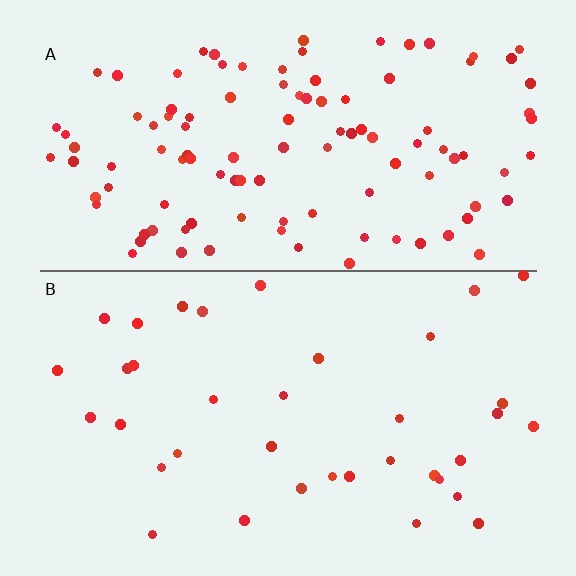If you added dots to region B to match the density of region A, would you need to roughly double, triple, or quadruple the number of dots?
Approximately triple.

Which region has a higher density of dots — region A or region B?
A (the top).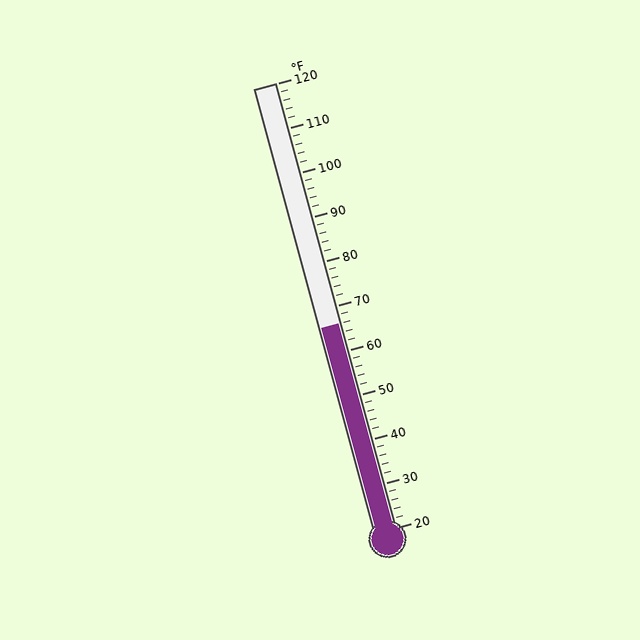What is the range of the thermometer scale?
The thermometer scale ranges from 20°F to 120°F.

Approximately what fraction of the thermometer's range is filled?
The thermometer is filled to approximately 45% of its range.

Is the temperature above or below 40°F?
The temperature is above 40°F.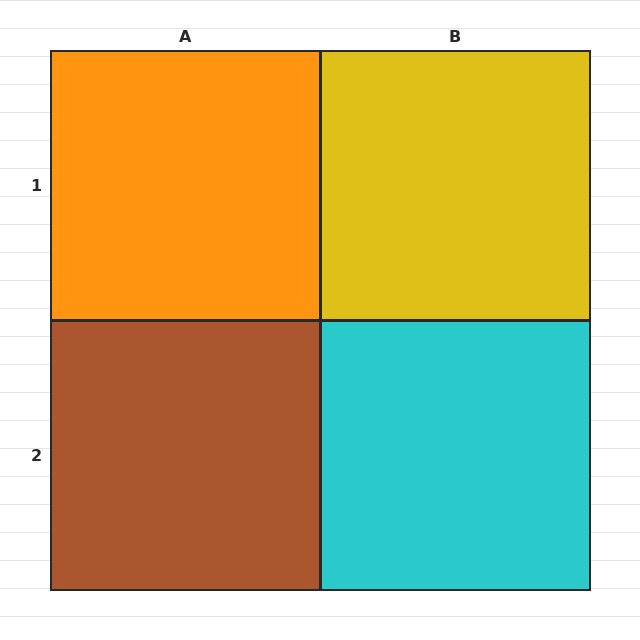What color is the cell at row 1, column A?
Orange.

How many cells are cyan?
1 cell is cyan.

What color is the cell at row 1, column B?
Yellow.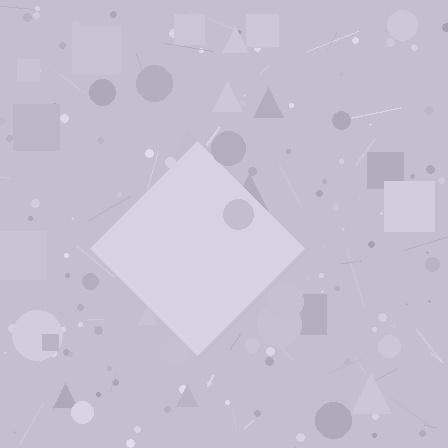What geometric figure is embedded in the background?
A diamond is embedded in the background.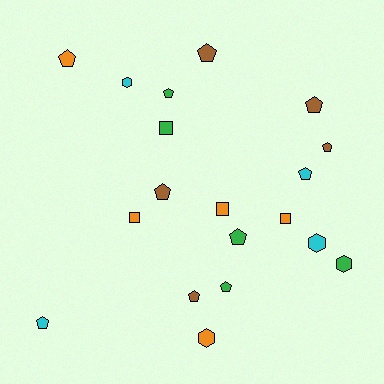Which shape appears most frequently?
Pentagon, with 11 objects.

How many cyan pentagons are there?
There are 2 cyan pentagons.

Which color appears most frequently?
Orange, with 5 objects.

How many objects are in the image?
There are 19 objects.